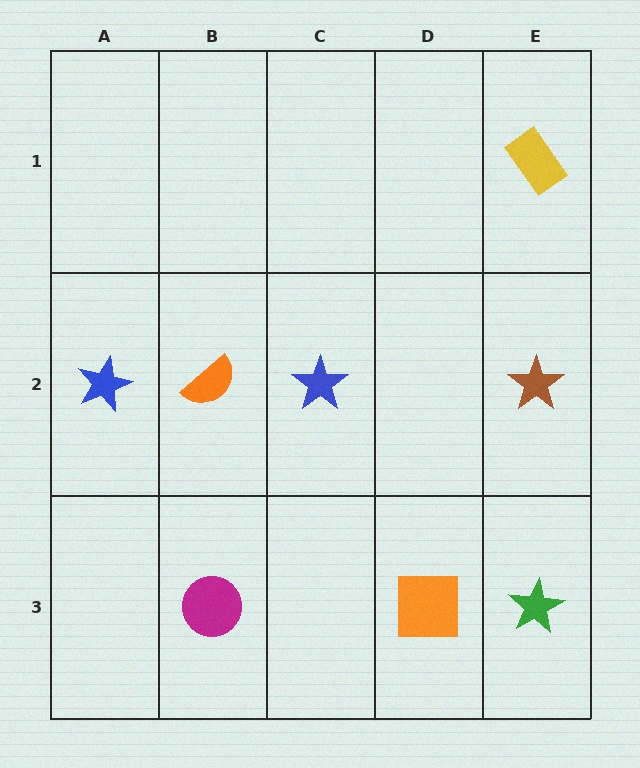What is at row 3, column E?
A green star.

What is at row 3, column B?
A magenta circle.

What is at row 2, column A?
A blue star.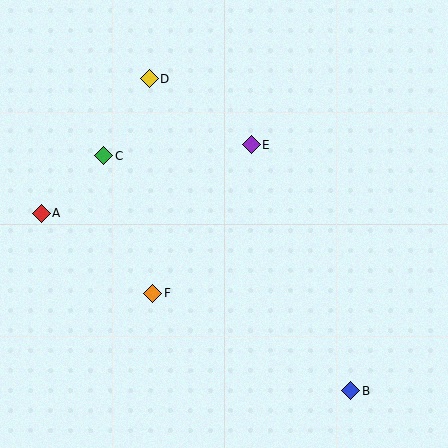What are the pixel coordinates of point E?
Point E is at (251, 145).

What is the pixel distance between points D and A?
The distance between D and A is 173 pixels.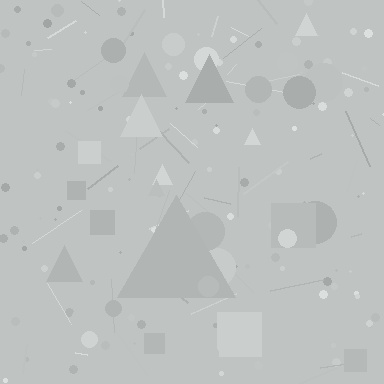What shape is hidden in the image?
A triangle is hidden in the image.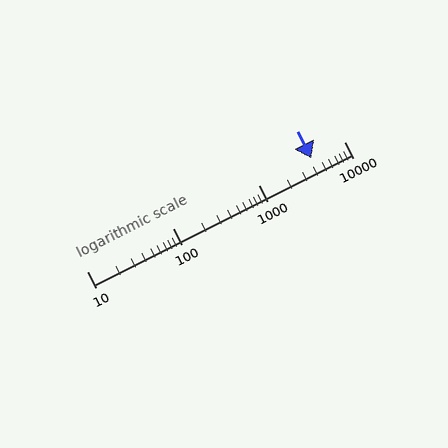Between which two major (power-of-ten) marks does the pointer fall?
The pointer is between 1000 and 10000.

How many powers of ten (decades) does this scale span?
The scale spans 3 decades, from 10 to 10000.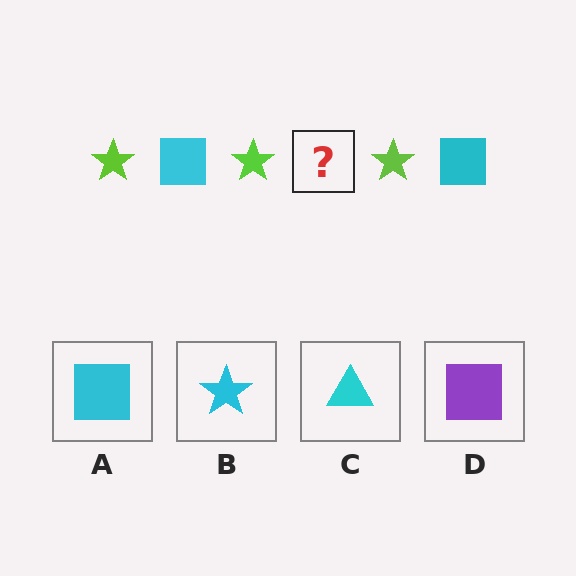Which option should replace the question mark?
Option A.